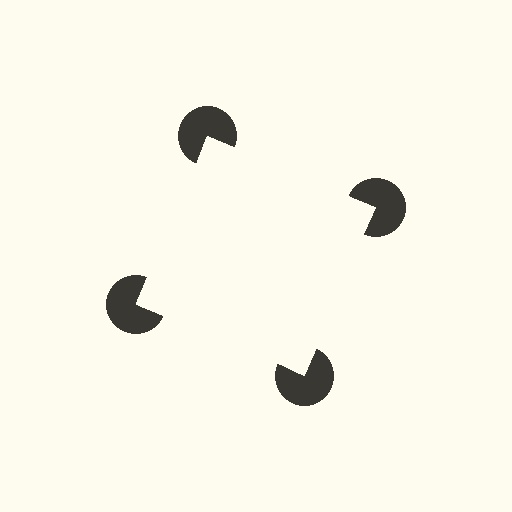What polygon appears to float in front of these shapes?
An illusory square — its edges are inferred from the aligned wedge cuts in the pac-man discs, not physically drawn.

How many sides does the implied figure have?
4 sides.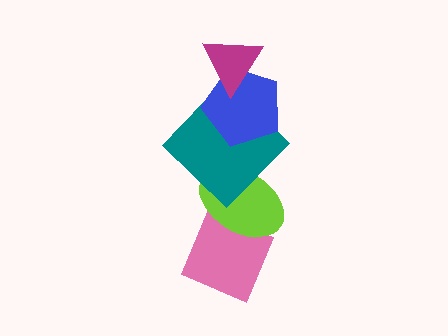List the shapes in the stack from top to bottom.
From top to bottom: the magenta triangle, the blue pentagon, the teal diamond, the lime ellipse, the pink diamond.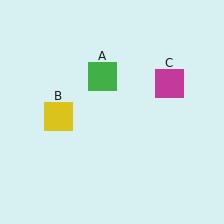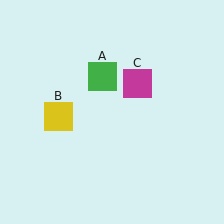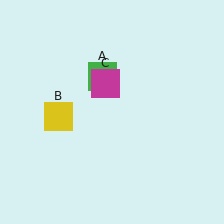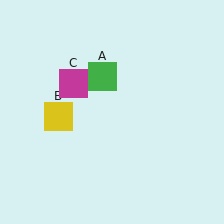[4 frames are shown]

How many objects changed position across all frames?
1 object changed position: magenta square (object C).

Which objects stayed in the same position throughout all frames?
Green square (object A) and yellow square (object B) remained stationary.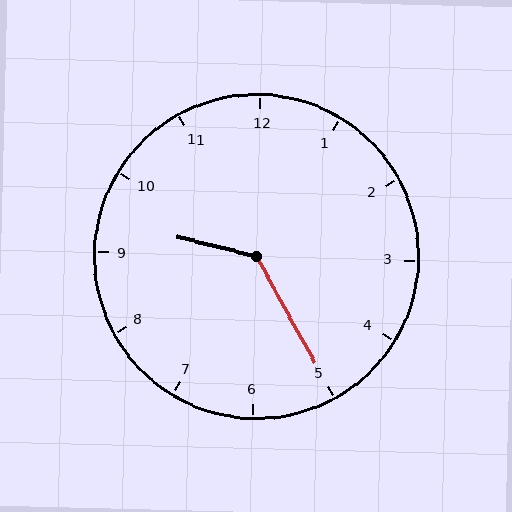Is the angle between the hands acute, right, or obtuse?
It is obtuse.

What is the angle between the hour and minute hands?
Approximately 132 degrees.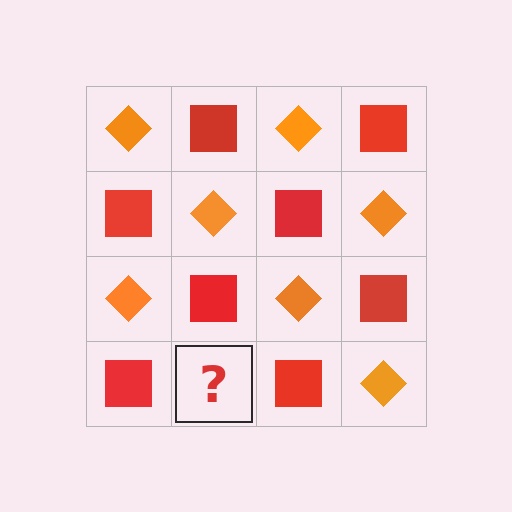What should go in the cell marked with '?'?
The missing cell should contain an orange diamond.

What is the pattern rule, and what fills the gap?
The rule is that it alternates orange diamond and red square in a checkerboard pattern. The gap should be filled with an orange diamond.